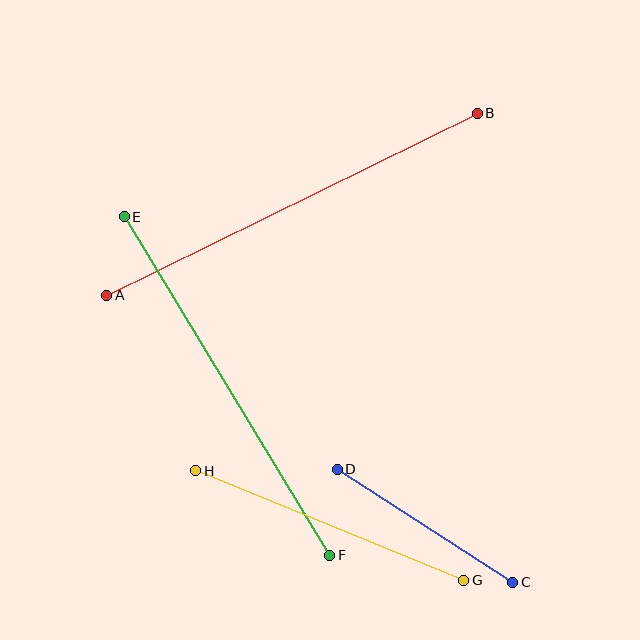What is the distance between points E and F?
The distance is approximately 396 pixels.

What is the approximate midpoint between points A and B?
The midpoint is at approximately (292, 204) pixels.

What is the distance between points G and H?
The distance is approximately 290 pixels.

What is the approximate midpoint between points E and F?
The midpoint is at approximately (227, 386) pixels.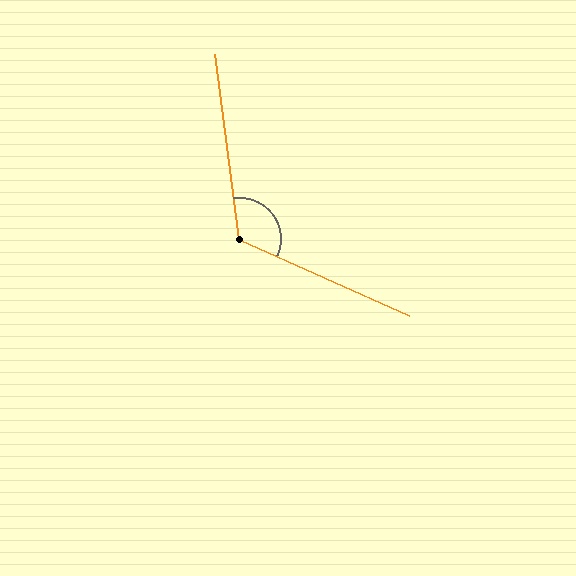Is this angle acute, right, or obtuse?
It is obtuse.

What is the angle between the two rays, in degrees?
Approximately 121 degrees.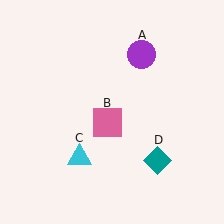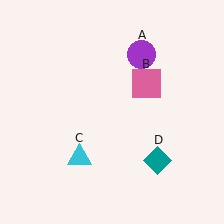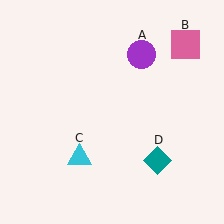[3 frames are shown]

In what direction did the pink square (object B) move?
The pink square (object B) moved up and to the right.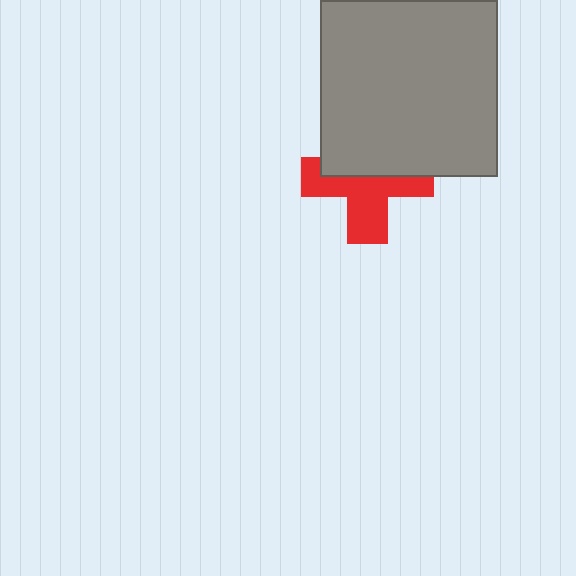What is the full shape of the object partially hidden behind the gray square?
The partially hidden object is a red cross.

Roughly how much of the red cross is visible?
About half of it is visible (roughly 54%).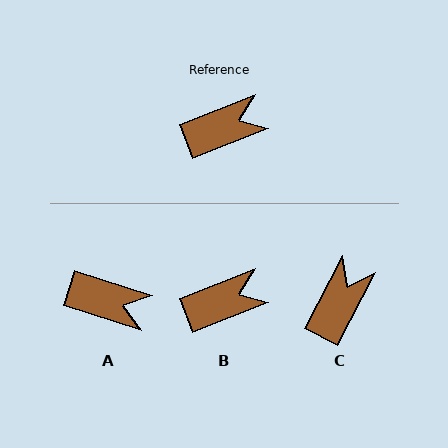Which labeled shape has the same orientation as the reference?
B.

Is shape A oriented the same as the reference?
No, it is off by about 40 degrees.